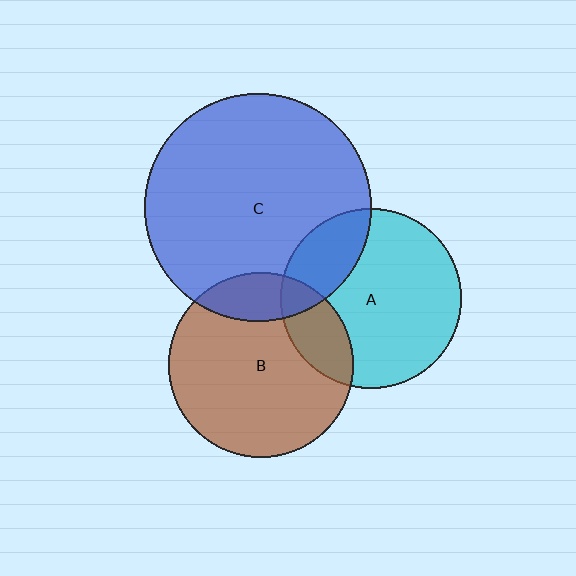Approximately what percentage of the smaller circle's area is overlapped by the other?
Approximately 20%.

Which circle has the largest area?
Circle C (blue).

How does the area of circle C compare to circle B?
Approximately 1.5 times.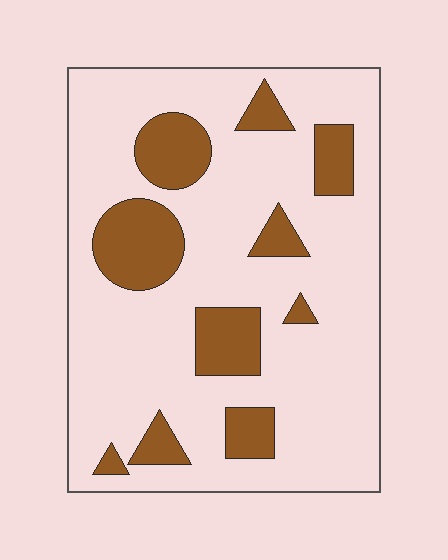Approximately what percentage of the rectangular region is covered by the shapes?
Approximately 20%.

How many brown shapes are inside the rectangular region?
10.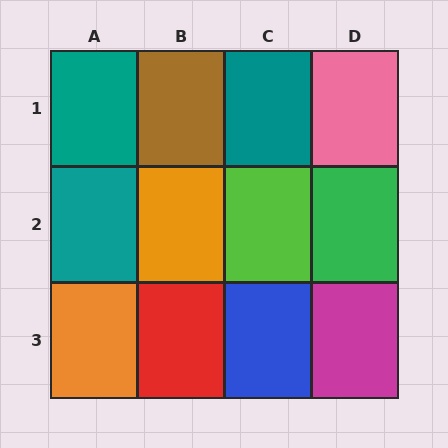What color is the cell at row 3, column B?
Red.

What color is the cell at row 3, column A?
Orange.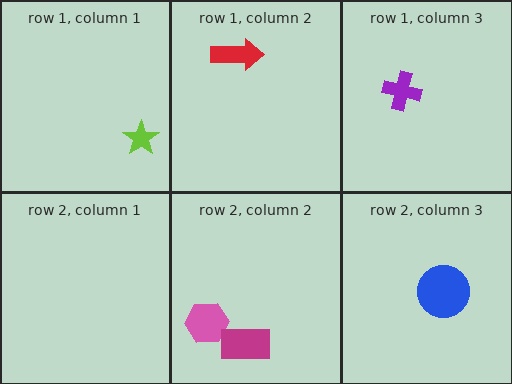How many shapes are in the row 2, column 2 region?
2.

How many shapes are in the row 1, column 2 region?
1.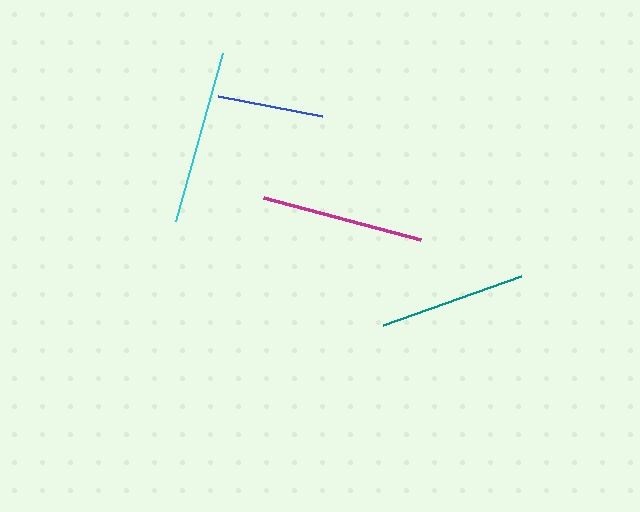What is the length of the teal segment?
The teal segment is approximately 146 pixels long.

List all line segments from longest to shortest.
From longest to shortest: cyan, magenta, teal, blue.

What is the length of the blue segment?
The blue segment is approximately 106 pixels long.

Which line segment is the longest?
The cyan line is the longest at approximately 174 pixels.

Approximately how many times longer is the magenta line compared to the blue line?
The magenta line is approximately 1.5 times the length of the blue line.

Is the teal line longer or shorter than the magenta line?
The magenta line is longer than the teal line.